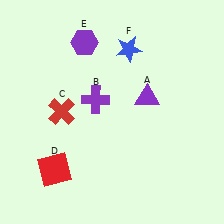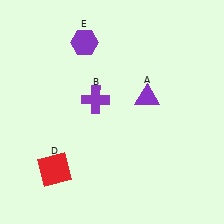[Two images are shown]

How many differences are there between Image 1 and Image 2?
There are 2 differences between the two images.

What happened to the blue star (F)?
The blue star (F) was removed in Image 2. It was in the top-right area of Image 1.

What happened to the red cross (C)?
The red cross (C) was removed in Image 2. It was in the top-left area of Image 1.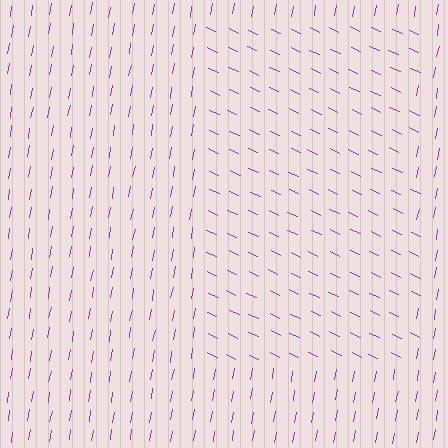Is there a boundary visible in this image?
Yes, there is a texture boundary formed by a change in line orientation.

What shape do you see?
I see a rectangle.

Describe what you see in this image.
The image is filled with small purple line segments. A rectangle region in the image has lines oriented differently from the surrounding lines, creating a visible texture boundary.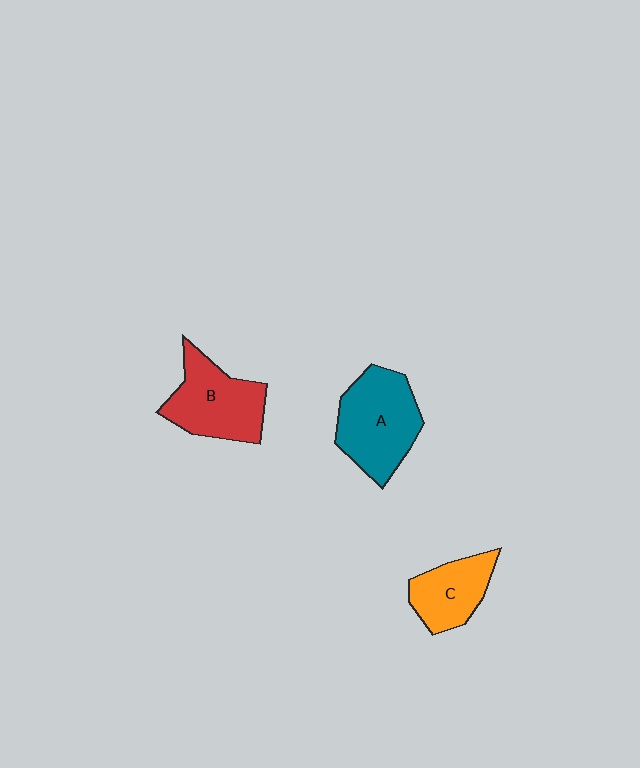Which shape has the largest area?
Shape A (teal).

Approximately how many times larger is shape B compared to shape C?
Approximately 1.4 times.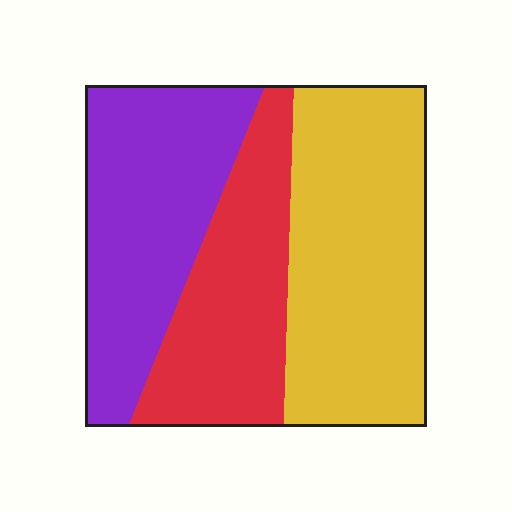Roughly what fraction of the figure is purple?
Purple takes up about one third (1/3) of the figure.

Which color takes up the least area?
Red, at roughly 25%.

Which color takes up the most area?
Yellow, at roughly 40%.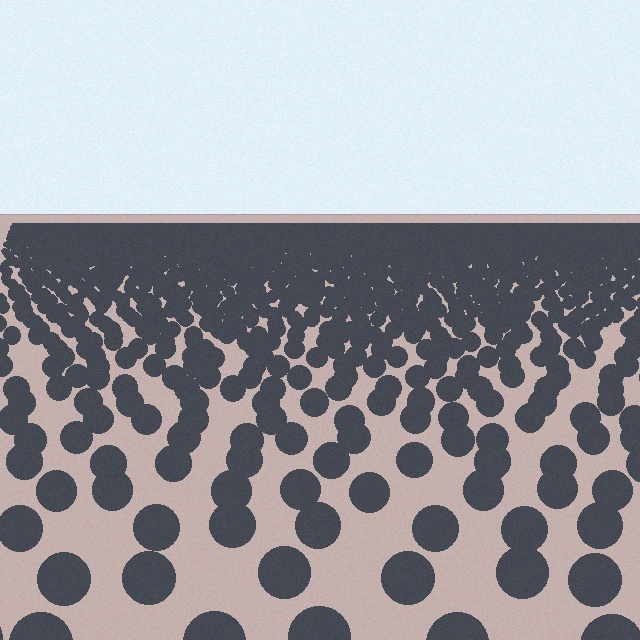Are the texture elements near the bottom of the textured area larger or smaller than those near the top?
Larger. Near the bottom, elements are closer to the viewer and appear at a bigger on-screen size.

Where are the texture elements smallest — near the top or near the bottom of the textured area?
Near the top.